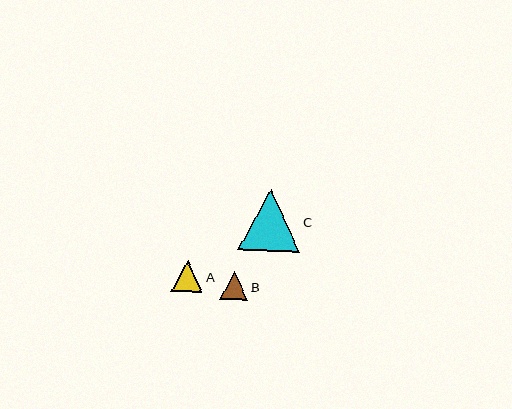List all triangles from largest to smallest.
From largest to smallest: C, A, B.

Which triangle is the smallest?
Triangle B is the smallest with a size of approximately 28 pixels.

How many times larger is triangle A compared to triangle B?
Triangle A is approximately 1.1 times the size of triangle B.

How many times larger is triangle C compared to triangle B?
Triangle C is approximately 2.2 times the size of triangle B.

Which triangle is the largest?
Triangle C is the largest with a size of approximately 62 pixels.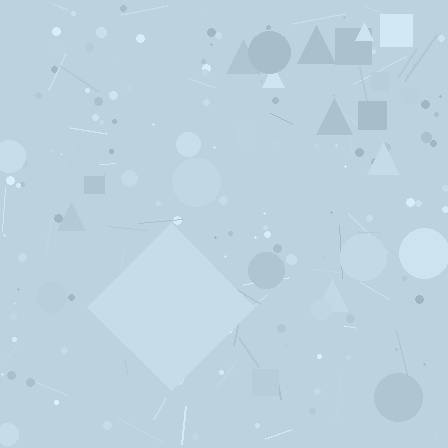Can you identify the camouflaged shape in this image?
The camouflaged shape is a diamond.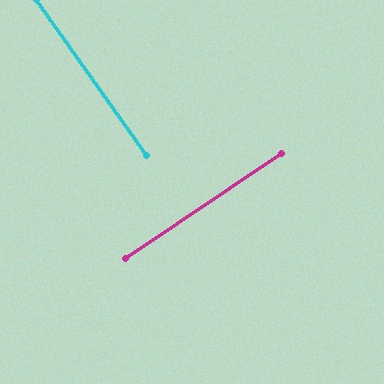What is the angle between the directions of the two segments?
Approximately 89 degrees.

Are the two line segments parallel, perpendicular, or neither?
Perpendicular — they meet at approximately 89°.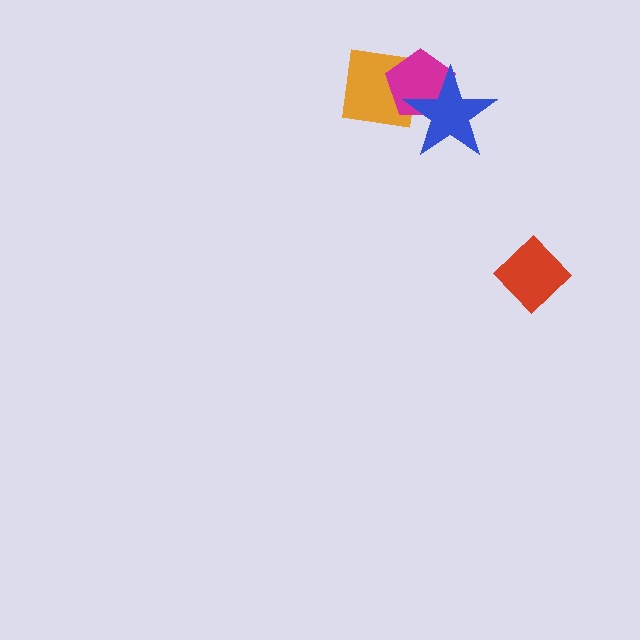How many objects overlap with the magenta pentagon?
2 objects overlap with the magenta pentagon.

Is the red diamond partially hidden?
No, no other shape covers it.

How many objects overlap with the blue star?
2 objects overlap with the blue star.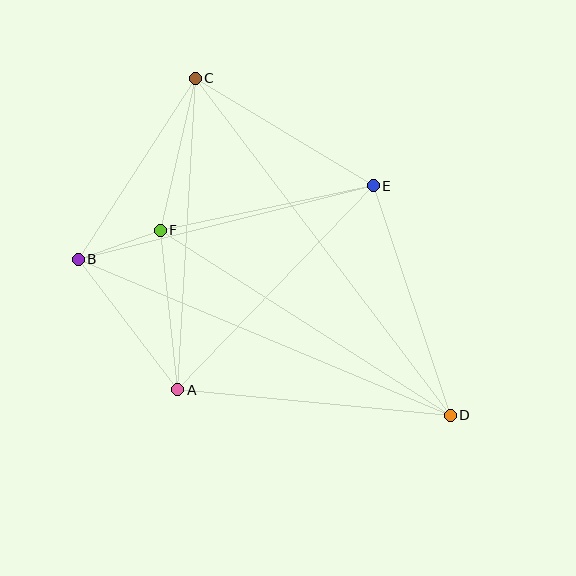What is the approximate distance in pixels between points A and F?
The distance between A and F is approximately 160 pixels.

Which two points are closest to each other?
Points B and F are closest to each other.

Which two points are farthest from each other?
Points C and D are farthest from each other.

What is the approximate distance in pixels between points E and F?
The distance between E and F is approximately 217 pixels.